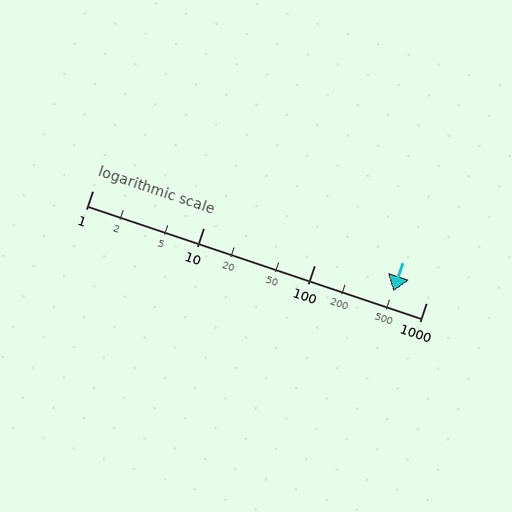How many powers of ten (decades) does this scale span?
The scale spans 3 decades, from 1 to 1000.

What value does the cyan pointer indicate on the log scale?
The pointer indicates approximately 510.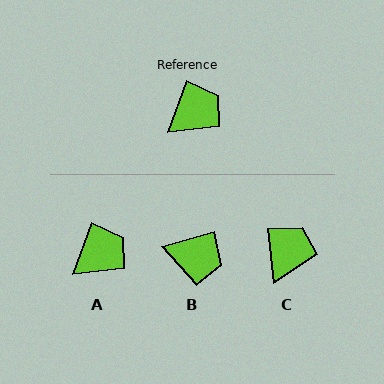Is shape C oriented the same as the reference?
No, it is off by about 27 degrees.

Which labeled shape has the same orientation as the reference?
A.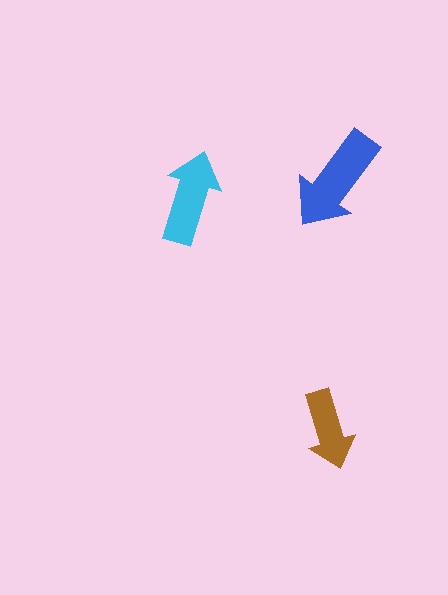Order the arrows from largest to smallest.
the blue one, the cyan one, the brown one.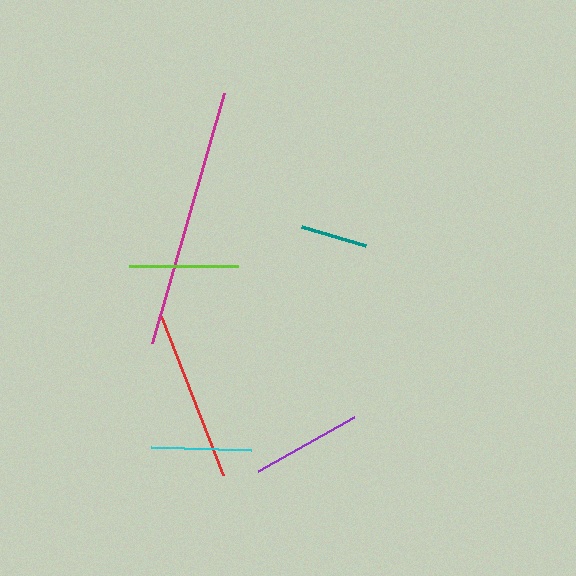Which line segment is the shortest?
The teal line is the shortest at approximately 66 pixels.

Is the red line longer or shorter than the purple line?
The red line is longer than the purple line.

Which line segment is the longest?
The magenta line is the longest at approximately 260 pixels.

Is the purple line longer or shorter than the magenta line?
The magenta line is longer than the purple line.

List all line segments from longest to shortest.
From longest to shortest: magenta, red, purple, lime, cyan, teal.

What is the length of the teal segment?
The teal segment is approximately 66 pixels long.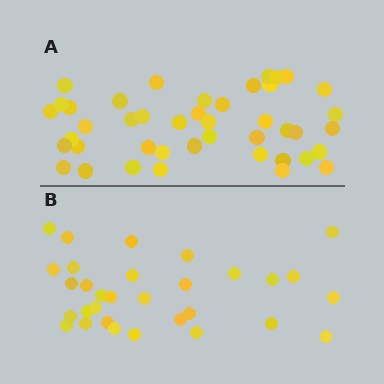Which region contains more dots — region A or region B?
Region A (the top region) has more dots.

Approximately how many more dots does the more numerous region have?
Region A has roughly 12 or so more dots than region B.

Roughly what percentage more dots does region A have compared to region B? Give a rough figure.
About 40% more.